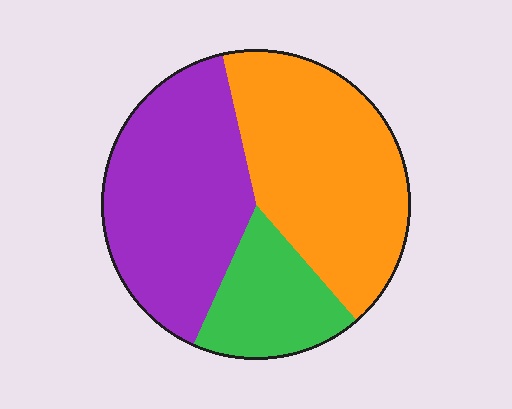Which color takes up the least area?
Green, at roughly 20%.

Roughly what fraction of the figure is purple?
Purple takes up between a third and a half of the figure.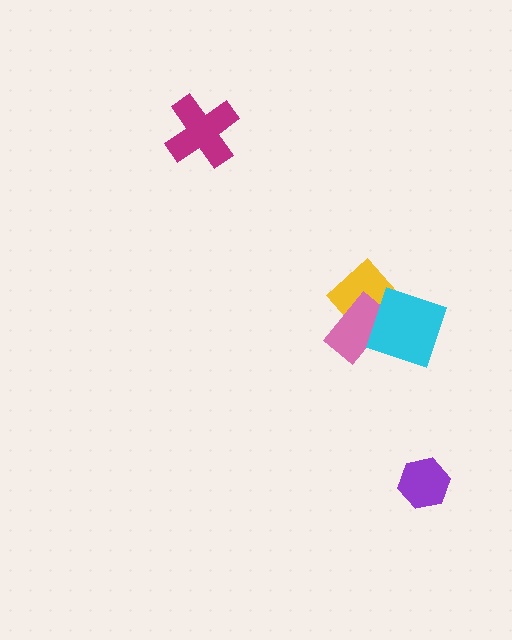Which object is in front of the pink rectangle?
The cyan diamond is in front of the pink rectangle.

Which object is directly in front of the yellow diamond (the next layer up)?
The pink rectangle is directly in front of the yellow diamond.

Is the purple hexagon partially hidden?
No, no other shape covers it.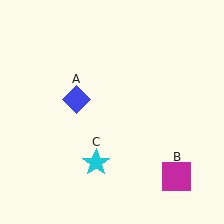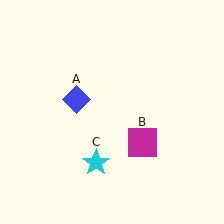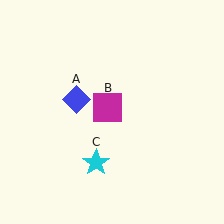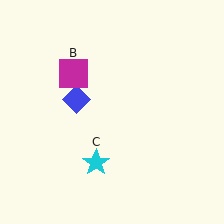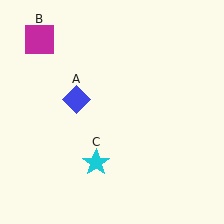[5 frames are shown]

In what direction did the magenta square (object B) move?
The magenta square (object B) moved up and to the left.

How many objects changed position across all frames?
1 object changed position: magenta square (object B).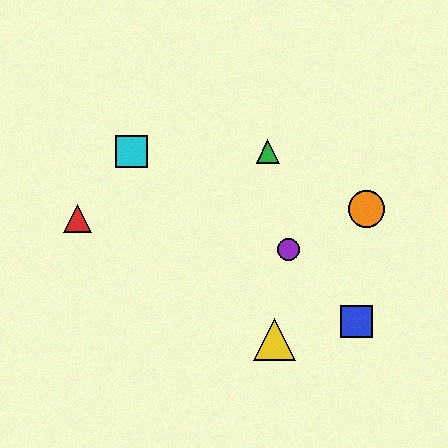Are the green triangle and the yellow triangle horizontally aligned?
No, the green triangle is at y≈152 and the yellow triangle is at y≈339.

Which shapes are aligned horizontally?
The green triangle, the cyan square are aligned horizontally.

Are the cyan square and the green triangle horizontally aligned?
Yes, both are at y≈152.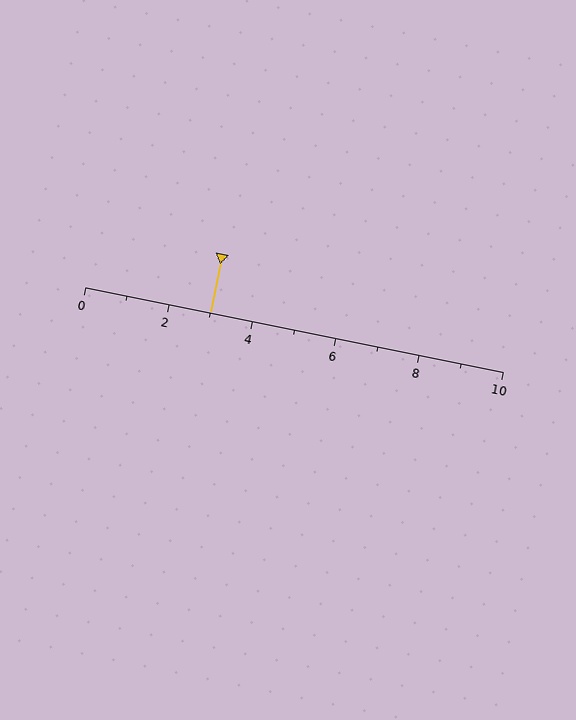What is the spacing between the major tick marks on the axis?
The major ticks are spaced 2 apart.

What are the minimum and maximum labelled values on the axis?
The axis runs from 0 to 10.